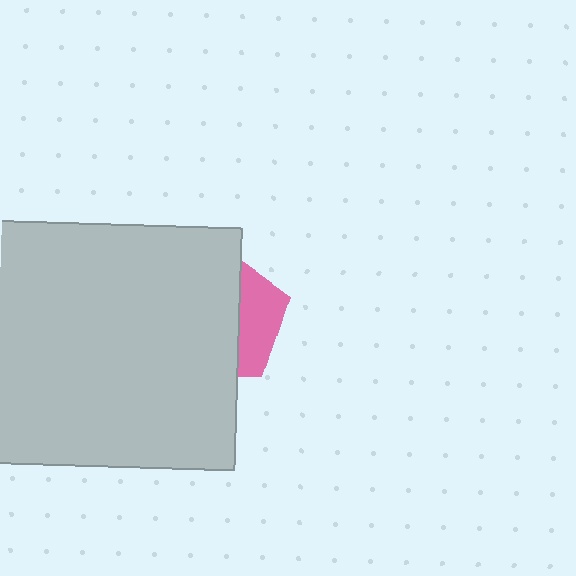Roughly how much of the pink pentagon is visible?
A small part of it is visible (roughly 31%).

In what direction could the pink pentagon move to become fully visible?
The pink pentagon could move right. That would shift it out from behind the light gray rectangle entirely.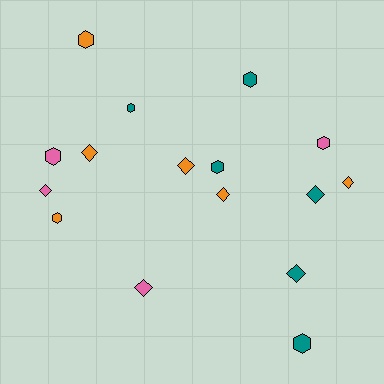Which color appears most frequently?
Orange, with 6 objects.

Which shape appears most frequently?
Diamond, with 8 objects.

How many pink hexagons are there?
There are 2 pink hexagons.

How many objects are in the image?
There are 16 objects.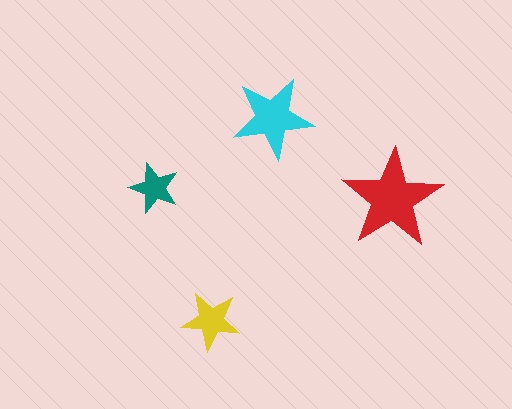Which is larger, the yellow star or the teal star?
The yellow one.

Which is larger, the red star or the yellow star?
The red one.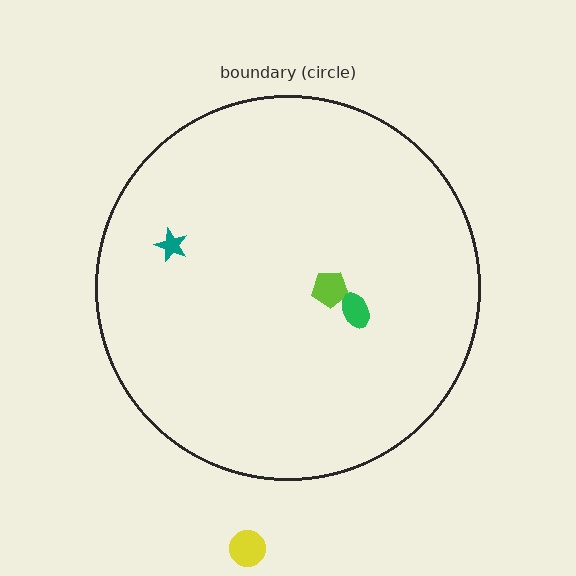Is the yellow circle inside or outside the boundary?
Outside.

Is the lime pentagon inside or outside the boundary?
Inside.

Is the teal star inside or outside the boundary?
Inside.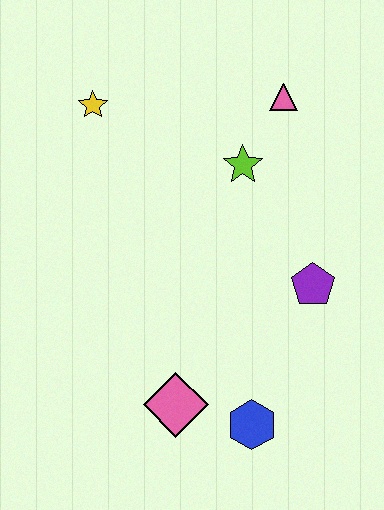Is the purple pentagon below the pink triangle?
Yes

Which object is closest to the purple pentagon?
The lime star is closest to the purple pentagon.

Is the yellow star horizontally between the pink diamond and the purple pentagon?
No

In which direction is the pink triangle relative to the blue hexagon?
The pink triangle is above the blue hexagon.